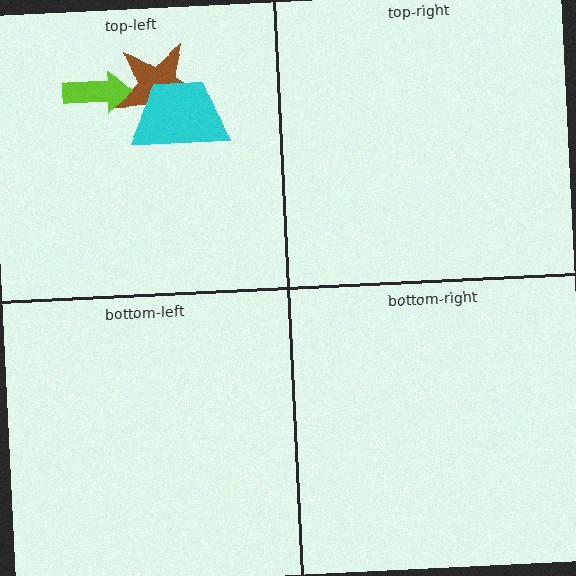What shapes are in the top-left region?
The brown star, the cyan trapezoid, the lime arrow.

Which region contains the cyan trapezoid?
The top-left region.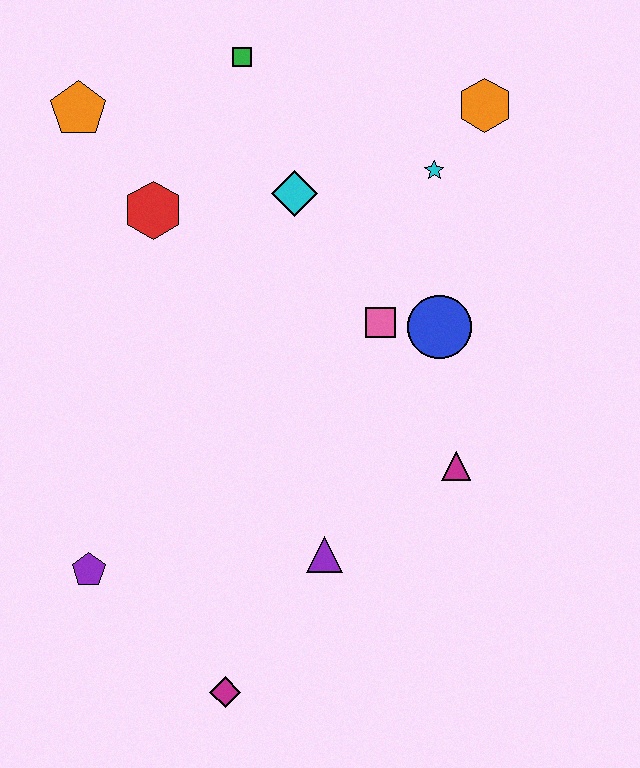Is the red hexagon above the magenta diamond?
Yes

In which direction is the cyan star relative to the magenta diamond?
The cyan star is above the magenta diamond.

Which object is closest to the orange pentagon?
The red hexagon is closest to the orange pentagon.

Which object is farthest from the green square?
The magenta diamond is farthest from the green square.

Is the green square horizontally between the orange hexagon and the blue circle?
No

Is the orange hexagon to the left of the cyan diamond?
No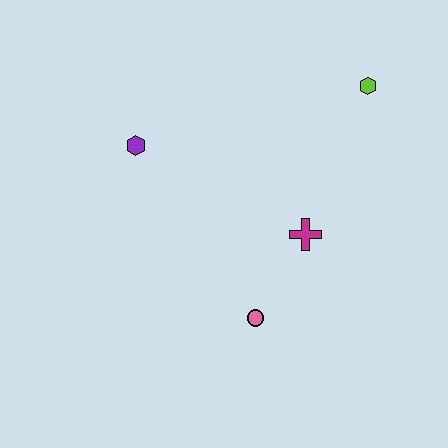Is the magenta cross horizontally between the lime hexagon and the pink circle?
Yes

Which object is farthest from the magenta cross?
The purple hexagon is farthest from the magenta cross.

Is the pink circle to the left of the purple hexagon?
No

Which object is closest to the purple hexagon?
The magenta cross is closest to the purple hexagon.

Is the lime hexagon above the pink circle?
Yes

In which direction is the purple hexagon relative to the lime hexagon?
The purple hexagon is to the left of the lime hexagon.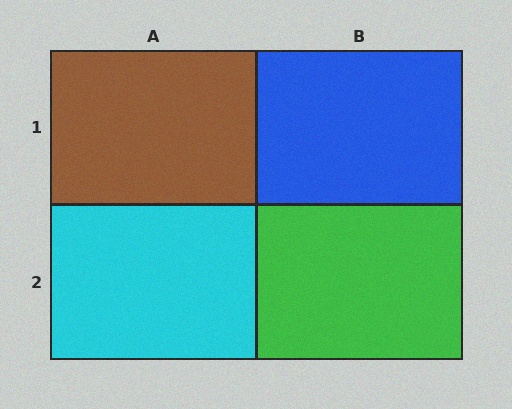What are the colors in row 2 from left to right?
Cyan, green.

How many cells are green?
1 cell is green.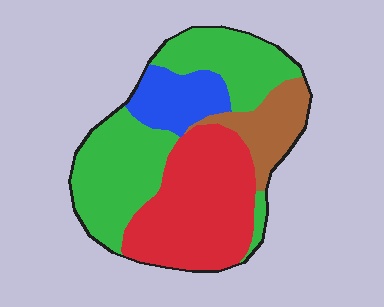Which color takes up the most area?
Green, at roughly 40%.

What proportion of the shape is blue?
Blue covers about 10% of the shape.